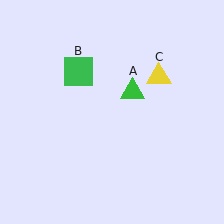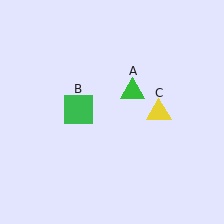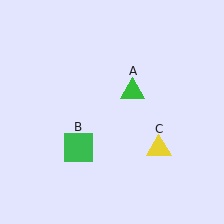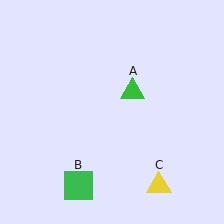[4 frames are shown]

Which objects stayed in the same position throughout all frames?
Green triangle (object A) remained stationary.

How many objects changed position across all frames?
2 objects changed position: green square (object B), yellow triangle (object C).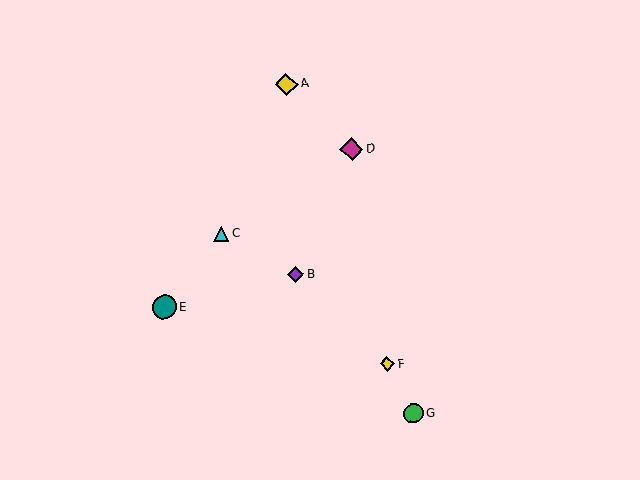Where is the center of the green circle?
The center of the green circle is at (414, 413).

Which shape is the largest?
The teal circle (labeled E) is the largest.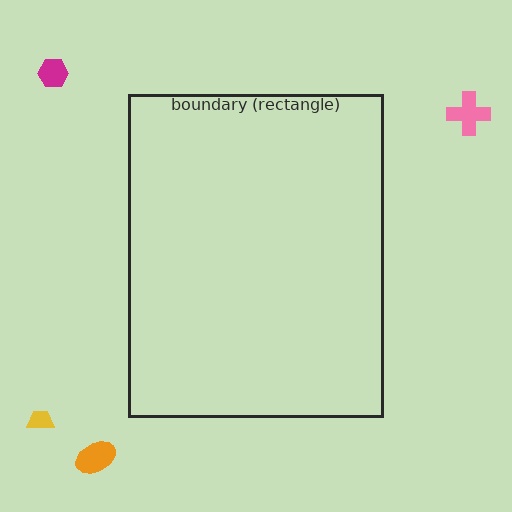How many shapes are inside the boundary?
0 inside, 4 outside.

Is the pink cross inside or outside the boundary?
Outside.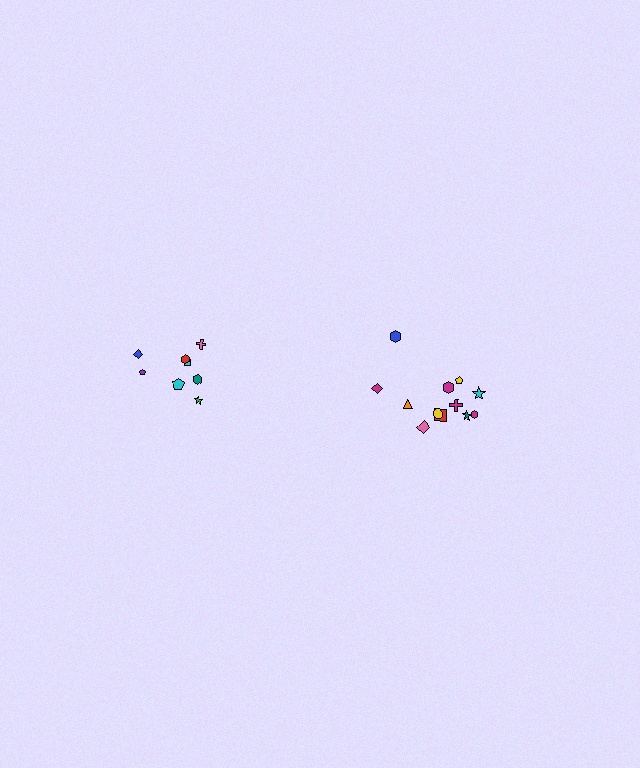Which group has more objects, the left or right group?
The right group.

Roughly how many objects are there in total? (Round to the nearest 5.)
Roughly 20 objects in total.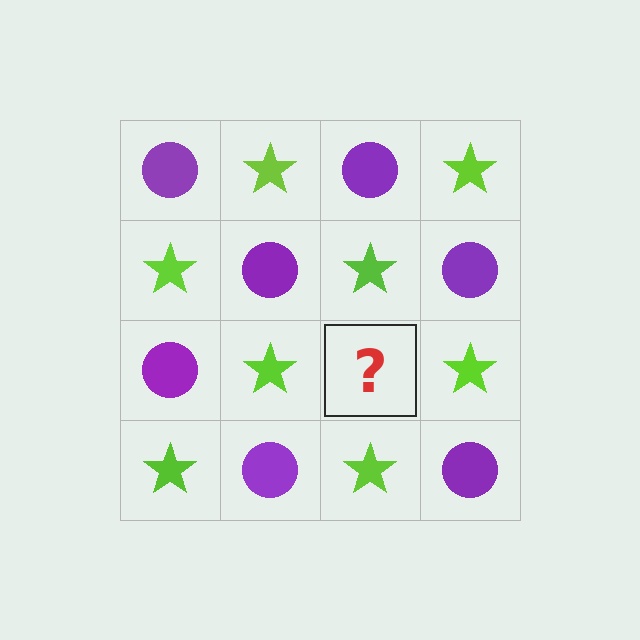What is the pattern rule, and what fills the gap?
The rule is that it alternates purple circle and lime star in a checkerboard pattern. The gap should be filled with a purple circle.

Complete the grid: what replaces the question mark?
The question mark should be replaced with a purple circle.